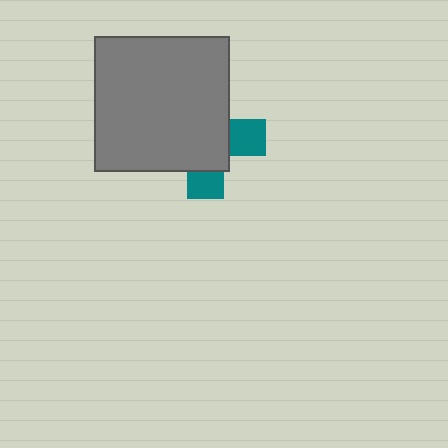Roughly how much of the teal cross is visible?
A small part of it is visible (roughly 31%).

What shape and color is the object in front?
The object in front is a gray square.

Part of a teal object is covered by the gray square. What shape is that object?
It is a cross.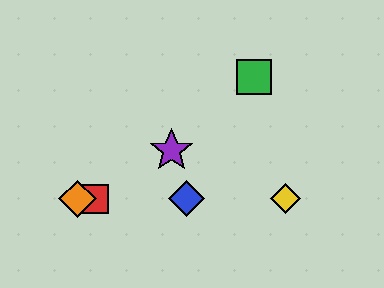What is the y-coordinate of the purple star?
The purple star is at y≈151.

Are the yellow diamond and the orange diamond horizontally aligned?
Yes, both are at y≈199.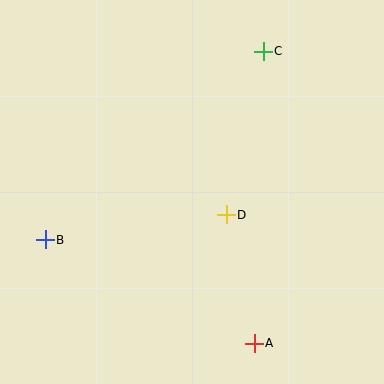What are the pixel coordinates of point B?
Point B is at (45, 240).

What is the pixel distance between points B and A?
The distance between B and A is 233 pixels.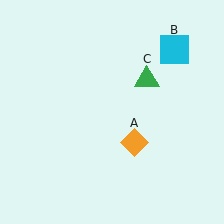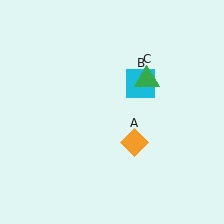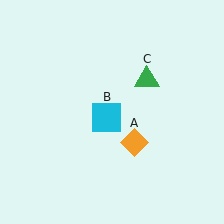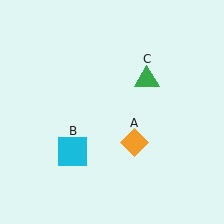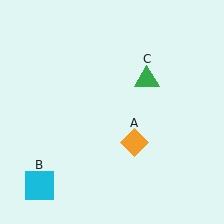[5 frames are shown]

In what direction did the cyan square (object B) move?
The cyan square (object B) moved down and to the left.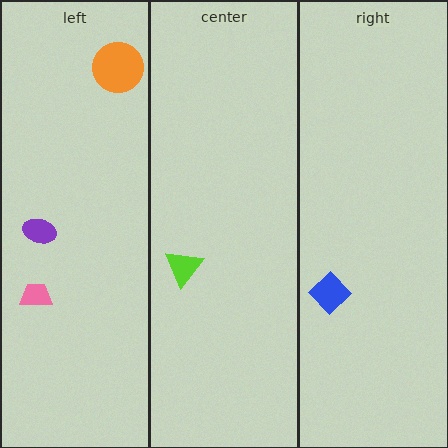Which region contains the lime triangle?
The center region.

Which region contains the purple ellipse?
The left region.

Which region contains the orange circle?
The left region.